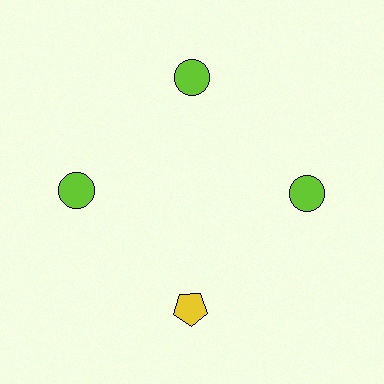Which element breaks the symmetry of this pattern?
The yellow pentagon at roughly the 6 o'clock position breaks the symmetry. All other shapes are lime circles.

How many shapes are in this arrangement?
There are 4 shapes arranged in a ring pattern.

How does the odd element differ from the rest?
It differs in both color (yellow instead of lime) and shape (pentagon instead of circle).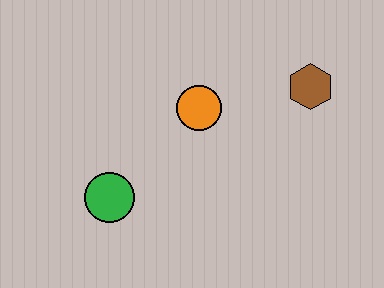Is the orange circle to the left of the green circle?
No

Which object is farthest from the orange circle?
The green circle is farthest from the orange circle.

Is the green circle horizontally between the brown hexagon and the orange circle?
No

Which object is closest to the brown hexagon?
The orange circle is closest to the brown hexagon.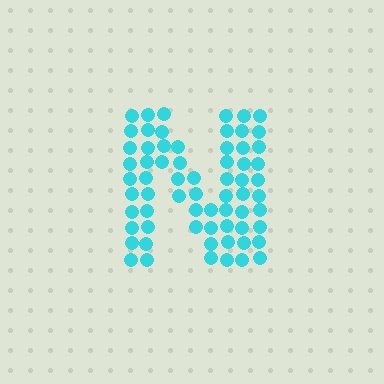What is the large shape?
The large shape is the letter N.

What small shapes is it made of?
It is made of small circles.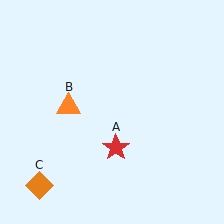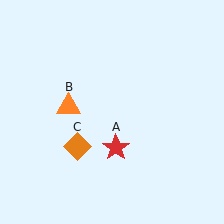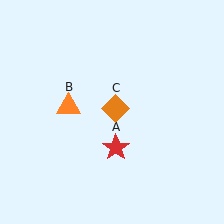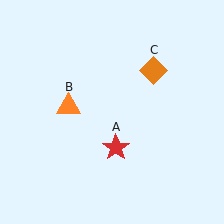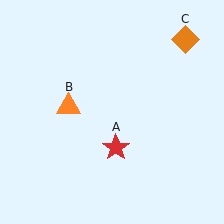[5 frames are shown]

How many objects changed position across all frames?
1 object changed position: orange diamond (object C).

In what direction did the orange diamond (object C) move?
The orange diamond (object C) moved up and to the right.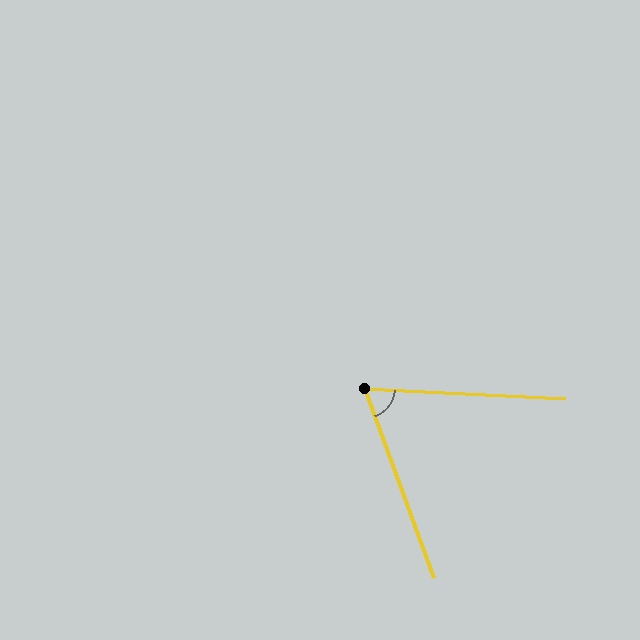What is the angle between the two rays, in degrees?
Approximately 67 degrees.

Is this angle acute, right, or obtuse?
It is acute.